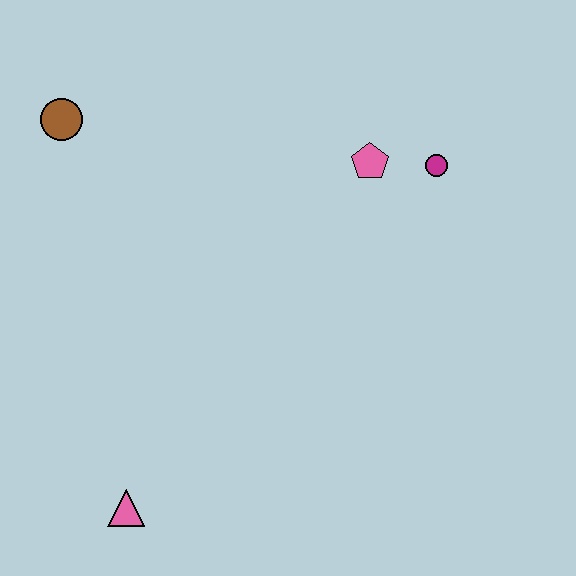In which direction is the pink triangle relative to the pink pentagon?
The pink triangle is below the pink pentagon.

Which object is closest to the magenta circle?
The pink pentagon is closest to the magenta circle.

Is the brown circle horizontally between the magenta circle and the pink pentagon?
No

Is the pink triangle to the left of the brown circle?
No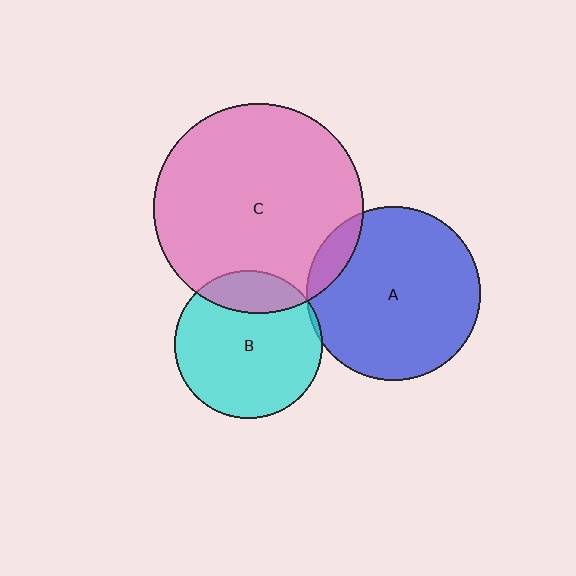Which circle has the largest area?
Circle C (pink).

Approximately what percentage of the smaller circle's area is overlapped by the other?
Approximately 10%.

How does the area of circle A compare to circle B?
Approximately 1.4 times.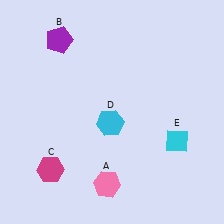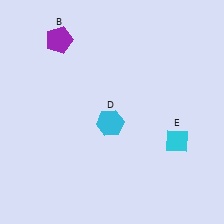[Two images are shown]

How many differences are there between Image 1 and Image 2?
There are 2 differences between the two images.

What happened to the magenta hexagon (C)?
The magenta hexagon (C) was removed in Image 2. It was in the bottom-left area of Image 1.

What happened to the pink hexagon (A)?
The pink hexagon (A) was removed in Image 2. It was in the bottom-left area of Image 1.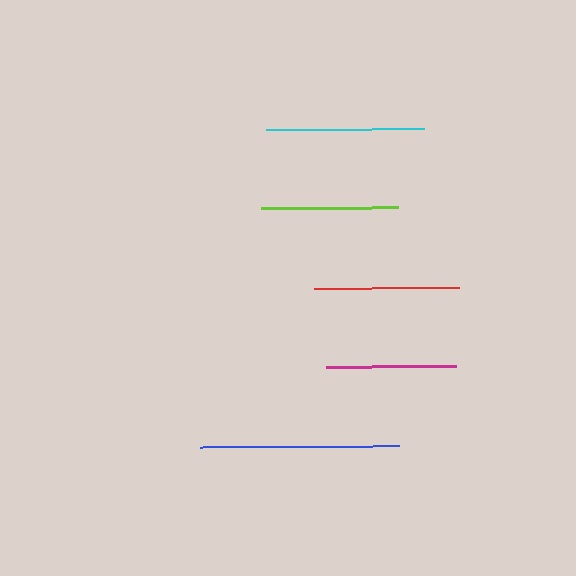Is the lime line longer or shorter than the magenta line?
The lime line is longer than the magenta line.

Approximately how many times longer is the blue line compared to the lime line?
The blue line is approximately 1.5 times the length of the lime line.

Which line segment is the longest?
The blue line is the longest at approximately 199 pixels.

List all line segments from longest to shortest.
From longest to shortest: blue, cyan, red, lime, magenta.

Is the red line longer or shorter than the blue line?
The blue line is longer than the red line.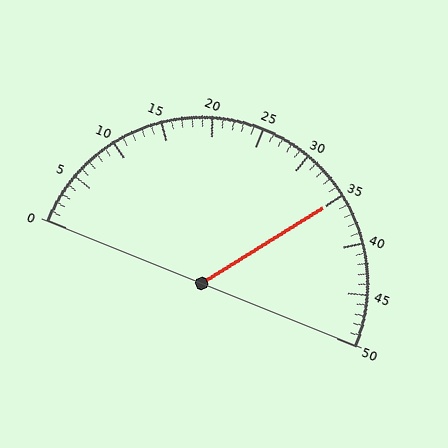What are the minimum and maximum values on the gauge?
The gauge ranges from 0 to 50.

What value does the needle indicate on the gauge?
The needle indicates approximately 35.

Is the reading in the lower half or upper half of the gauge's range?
The reading is in the upper half of the range (0 to 50).